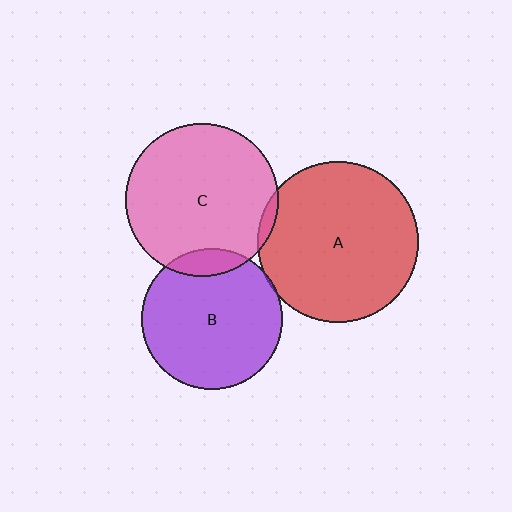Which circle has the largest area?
Circle A (red).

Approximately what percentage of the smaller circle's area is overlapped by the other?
Approximately 5%.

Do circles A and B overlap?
Yes.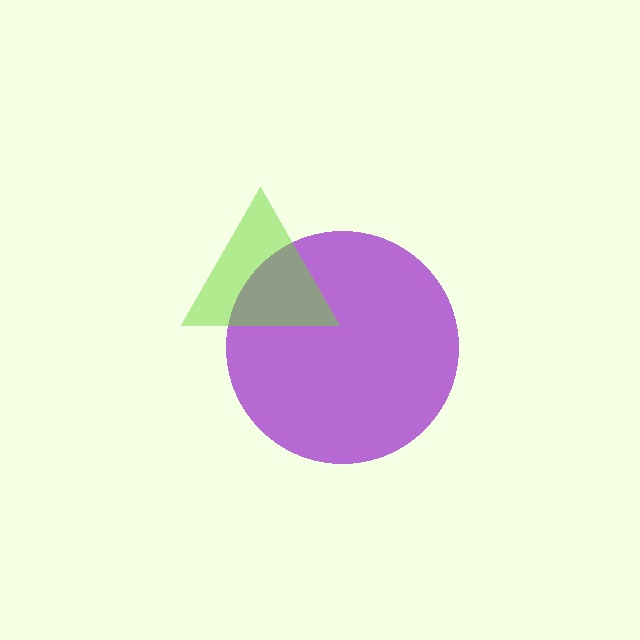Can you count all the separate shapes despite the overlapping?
Yes, there are 2 separate shapes.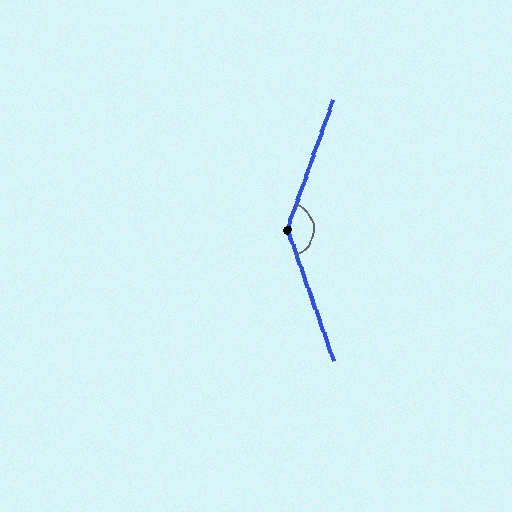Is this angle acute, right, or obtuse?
It is obtuse.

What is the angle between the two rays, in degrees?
Approximately 141 degrees.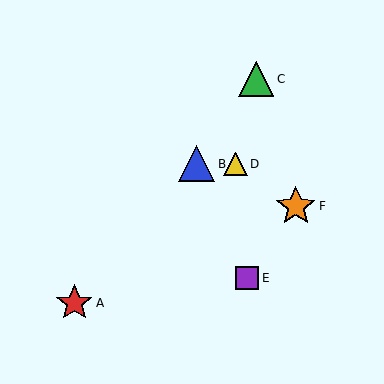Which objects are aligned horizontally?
Objects B, D are aligned horizontally.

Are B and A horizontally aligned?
No, B is at y≈164 and A is at y≈303.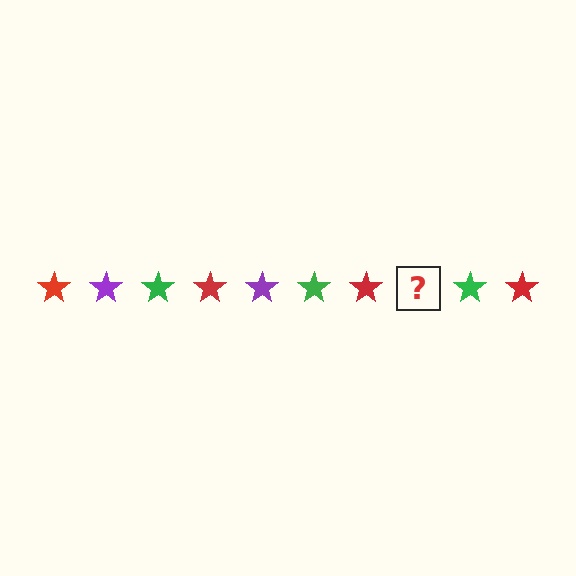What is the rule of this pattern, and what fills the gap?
The rule is that the pattern cycles through red, purple, green stars. The gap should be filled with a purple star.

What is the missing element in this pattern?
The missing element is a purple star.